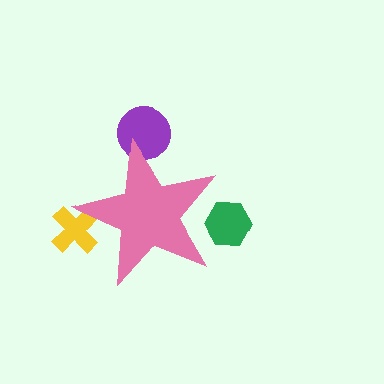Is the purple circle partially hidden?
Yes, the purple circle is partially hidden behind the pink star.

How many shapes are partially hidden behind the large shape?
3 shapes are partially hidden.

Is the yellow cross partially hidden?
Yes, the yellow cross is partially hidden behind the pink star.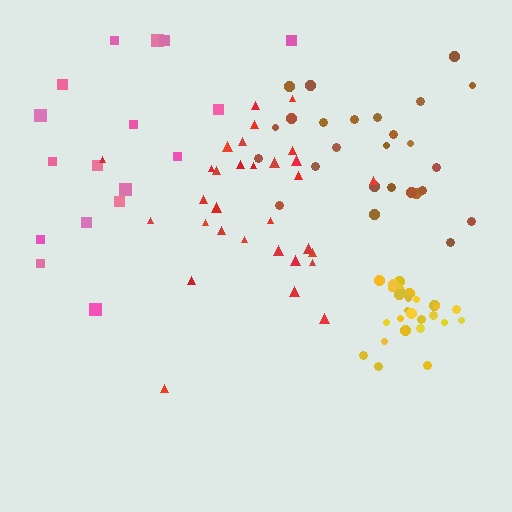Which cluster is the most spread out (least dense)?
Pink.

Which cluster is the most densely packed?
Yellow.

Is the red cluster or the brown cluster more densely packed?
Red.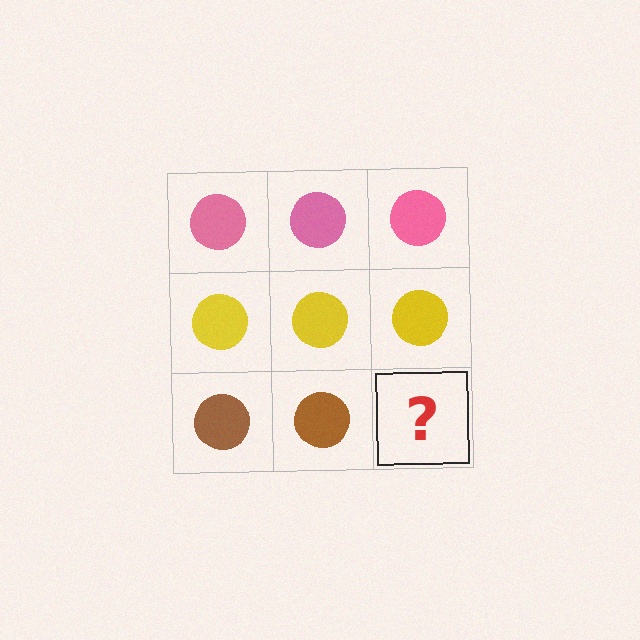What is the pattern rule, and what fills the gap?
The rule is that each row has a consistent color. The gap should be filled with a brown circle.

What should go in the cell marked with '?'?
The missing cell should contain a brown circle.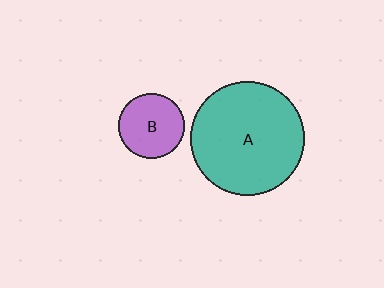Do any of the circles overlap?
No, none of the circles overlap.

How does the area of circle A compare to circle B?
Approximately 3.0 times.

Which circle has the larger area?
Circle A (teal).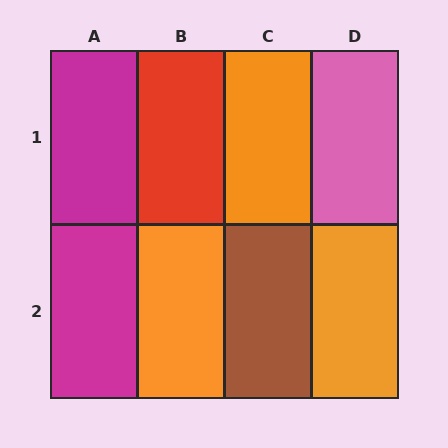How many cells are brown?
1 cell is brown.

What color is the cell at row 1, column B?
Red.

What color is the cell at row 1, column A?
Magenta.